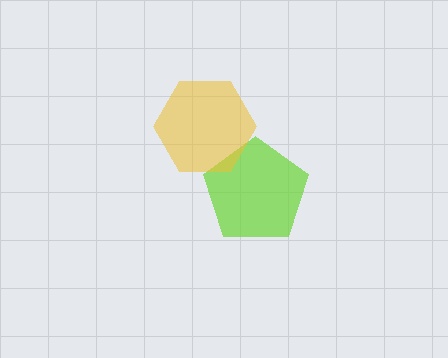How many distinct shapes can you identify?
There are 2 distinct shapes: a lime pentagon, a yellow hexagon.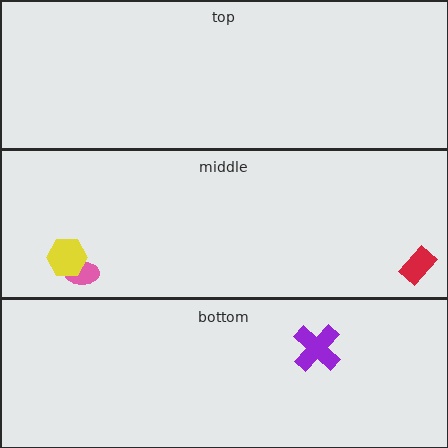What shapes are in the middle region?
The pink ellipse, the yellow hexagon, the red rectangle.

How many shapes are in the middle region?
3.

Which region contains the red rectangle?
The middle region.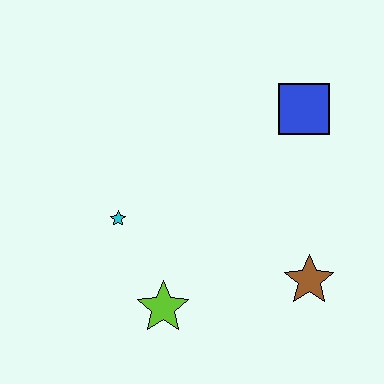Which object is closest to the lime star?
The cyan star is closest to the lime star.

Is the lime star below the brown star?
Yes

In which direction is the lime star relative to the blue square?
The lime star is below the blue square.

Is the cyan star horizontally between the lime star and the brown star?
No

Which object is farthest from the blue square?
The lime star is farthest from the blue square.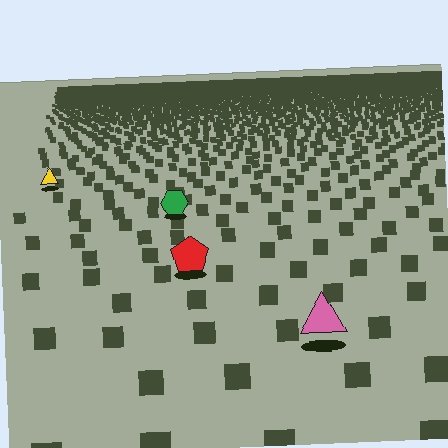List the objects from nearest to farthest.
From nearest to farthest: the pink triangle, the red pentagon, the green hexagon, the yellow triangle.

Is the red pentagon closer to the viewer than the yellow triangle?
Yes. The red pentagon is closer — you can tell from the texture gradient: the ground texture is coarser near it.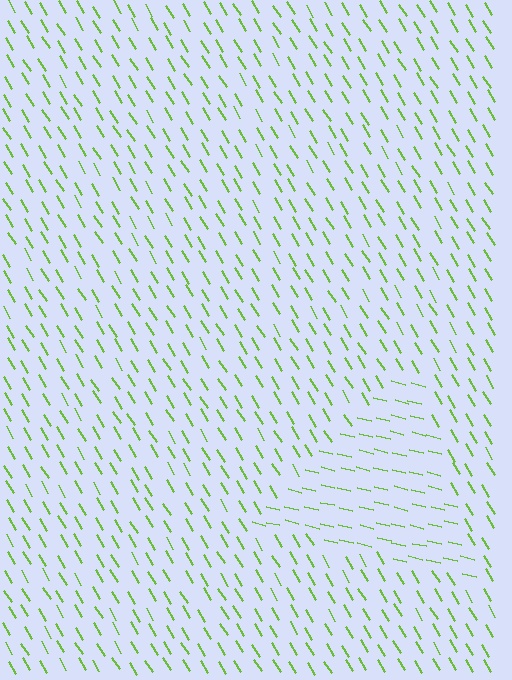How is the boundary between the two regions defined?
The boundary is defined purely by a change in line orientation (approximately 45 degrees difference). All lines are the same color and thickness.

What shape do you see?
I see a triangle.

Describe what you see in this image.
The image is filled with small lime line segments. A triangle region in the image has lines oriented differently from the surrounding lines, creating a visible texture boundary.